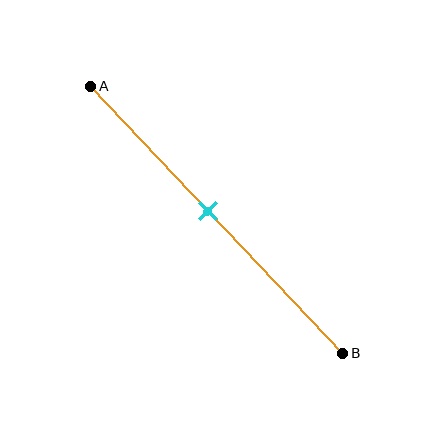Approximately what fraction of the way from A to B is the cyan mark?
The cyan mark is approximately 45% of the way from A to B.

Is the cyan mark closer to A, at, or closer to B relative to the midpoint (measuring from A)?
The cyan mark is closer to point A than the midpoint of segment AB.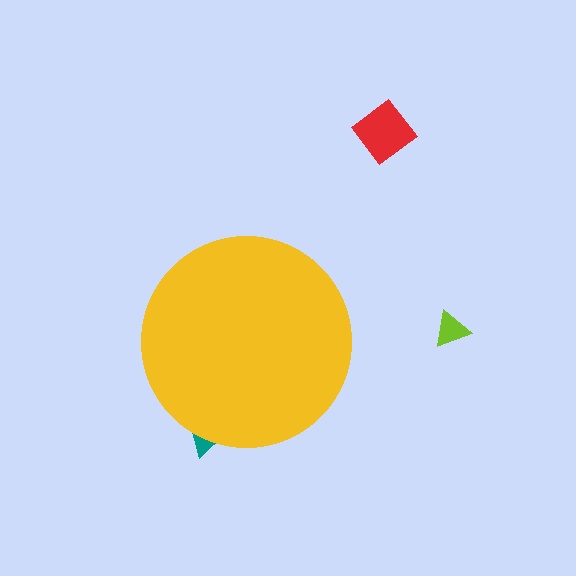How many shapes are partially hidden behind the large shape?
1 shape is partially hidden.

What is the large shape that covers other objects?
A yellow circle.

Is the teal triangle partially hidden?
Yes, the teal triangle is partially hidden behind the yellow circle.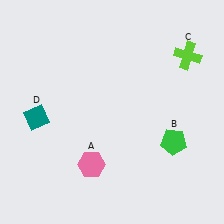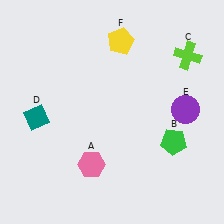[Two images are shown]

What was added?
A purple circle (E), a yellow pentagon (F) were added in Image 2.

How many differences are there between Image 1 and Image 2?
There are 2 differences between the two images.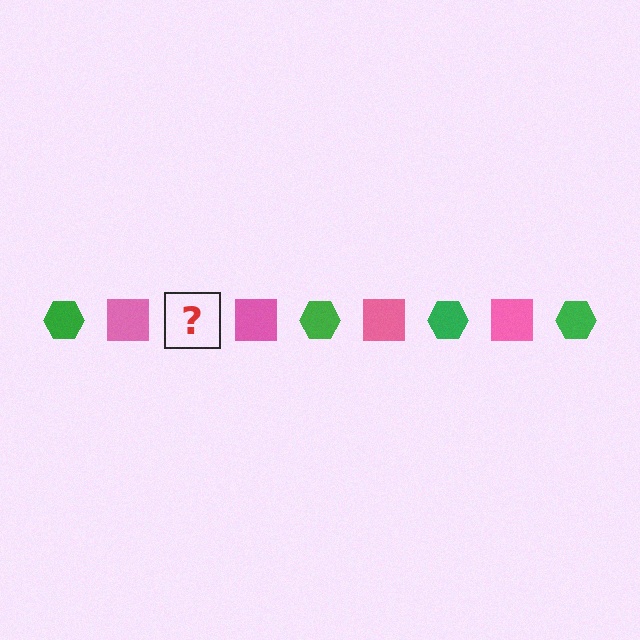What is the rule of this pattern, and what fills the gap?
The rule is that the pattern alternates between green hexagon and pink square. The gap should be filled with a green hexagon.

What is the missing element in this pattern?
The missing element is a green hexagon.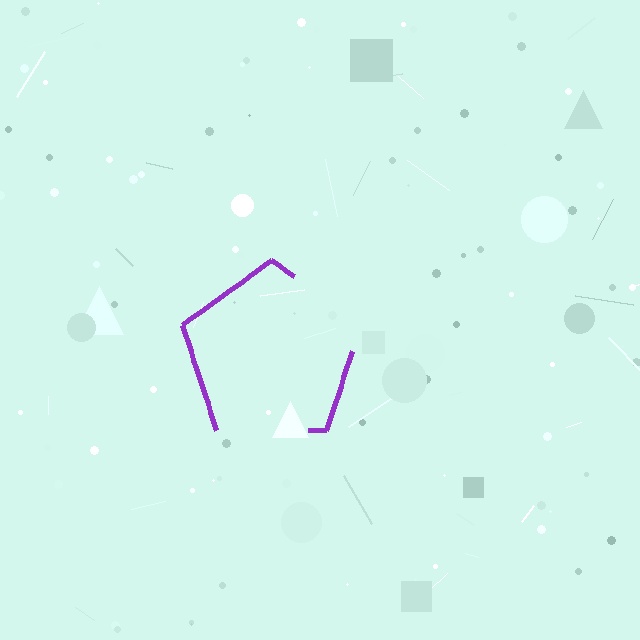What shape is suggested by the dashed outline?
The dashed outline suggests a pentagon.